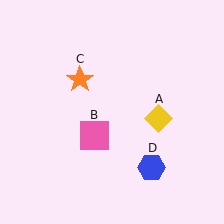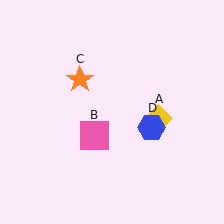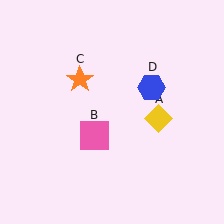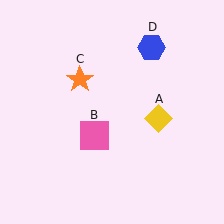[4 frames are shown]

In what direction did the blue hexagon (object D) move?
The blue hexagon (object D) moved up.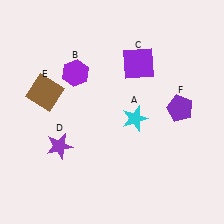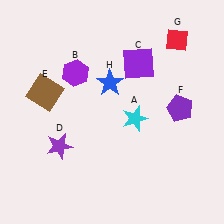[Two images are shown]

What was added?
A red diamond (G), a blue star (H) were added in Image 2.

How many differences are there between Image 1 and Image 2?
There are 2 differences between the two images.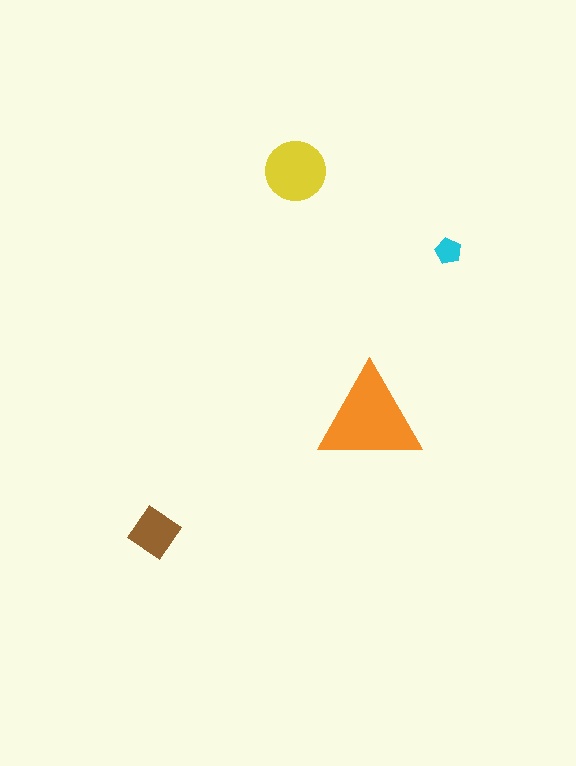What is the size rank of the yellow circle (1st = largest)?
2nd.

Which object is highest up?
The yellow circle is topmost.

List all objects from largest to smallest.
The orange triangle, the yellow circle, the brown diamond, the cyan pentagon.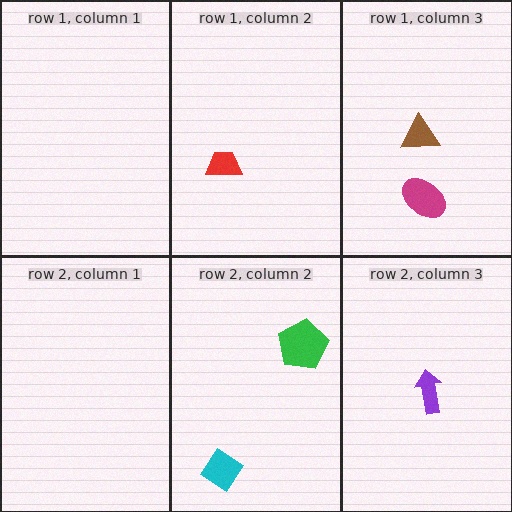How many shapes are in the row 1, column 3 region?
2.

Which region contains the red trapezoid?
The row 1, column 2 region.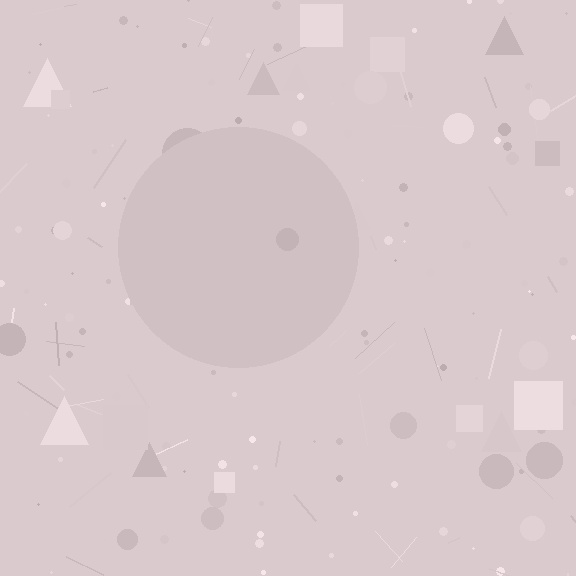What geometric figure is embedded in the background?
A circle is embedded in the background.